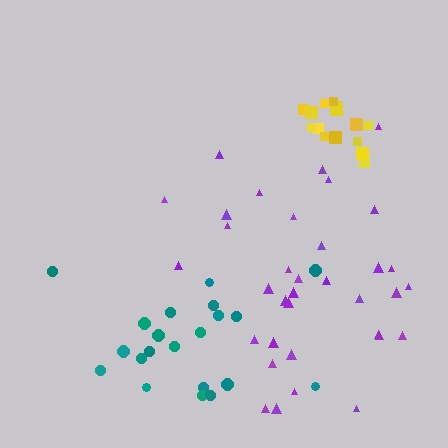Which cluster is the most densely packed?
Yellow.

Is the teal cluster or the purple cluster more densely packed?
Purple.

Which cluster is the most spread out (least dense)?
Teal.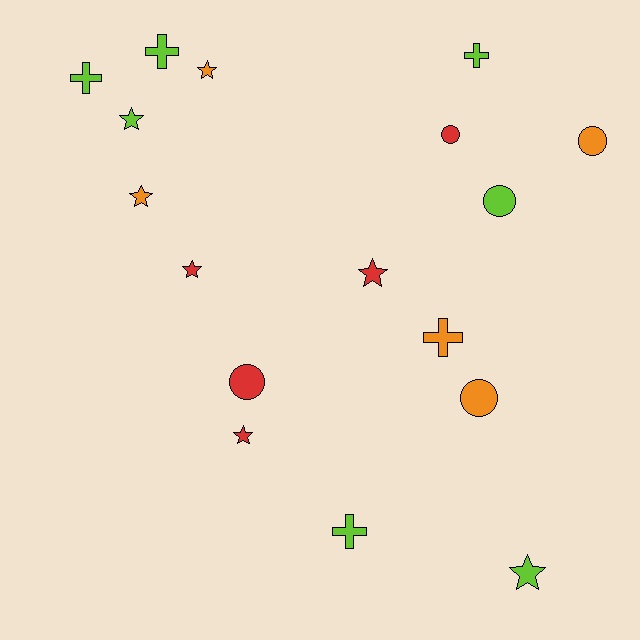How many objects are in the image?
There are 17 objects.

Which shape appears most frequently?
Star, with 7 objects.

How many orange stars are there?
There are 2 orange stars.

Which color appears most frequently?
Lime, with 7 objects.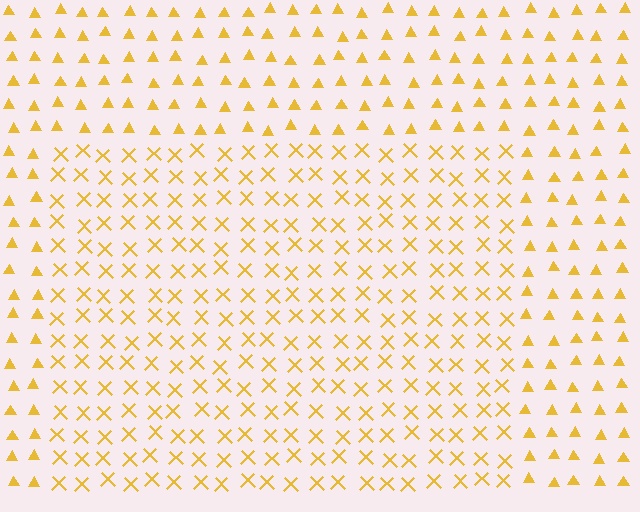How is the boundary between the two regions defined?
The boundary is defined by a change in element shape: X marks inside vs. triangles outside. All elements share the same color and spacing.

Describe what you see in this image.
The image is filled with small yellow elements arranged in a uniform grid. A rectangle-shaped region contains X marks, while the surrounding area contains triangles. The boundary is defined purely by the change in element shape.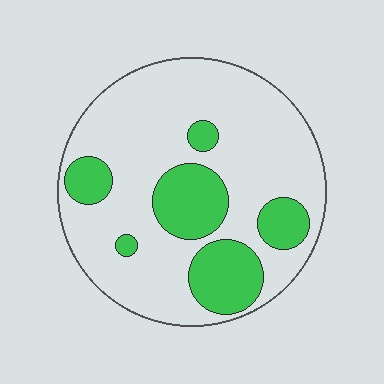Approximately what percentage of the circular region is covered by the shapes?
Approximately 25%.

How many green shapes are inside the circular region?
6.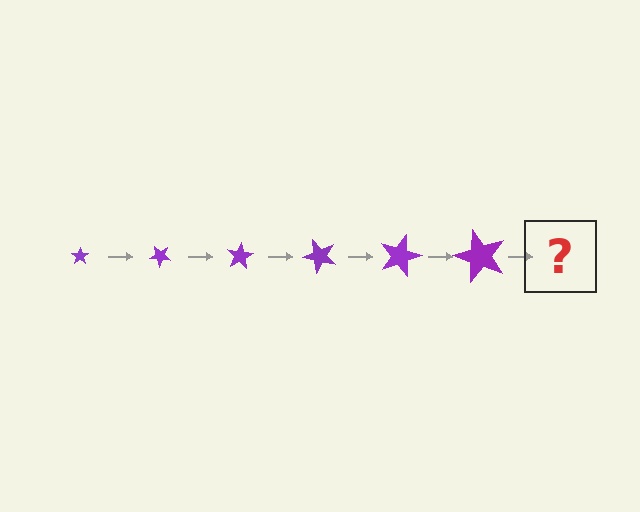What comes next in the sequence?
The next element should be a star, larger than the previous one and rotated 240 degrees from the start.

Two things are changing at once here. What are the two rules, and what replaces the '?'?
The two rules are that the star grows larger each step and it rotates 40 degrees each step. The '?' should be a star, larger than the previous one and rotated 240 degrees from the start.